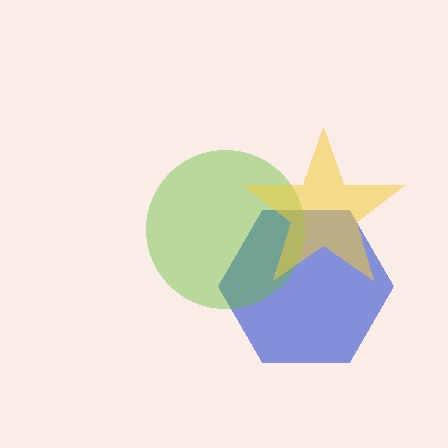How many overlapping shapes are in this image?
There are 3 overlapping shapes in the image.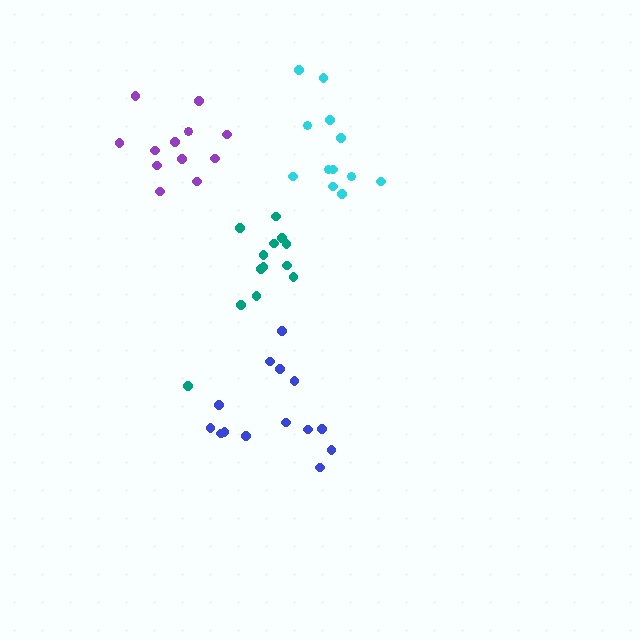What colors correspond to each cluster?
The clusters are colored: blue, cyan, teal, purple.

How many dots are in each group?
Group 1: 14 dots, Group 2: 12 dots, Group 3: 13 dots, Group 4: 12 dots (51 total).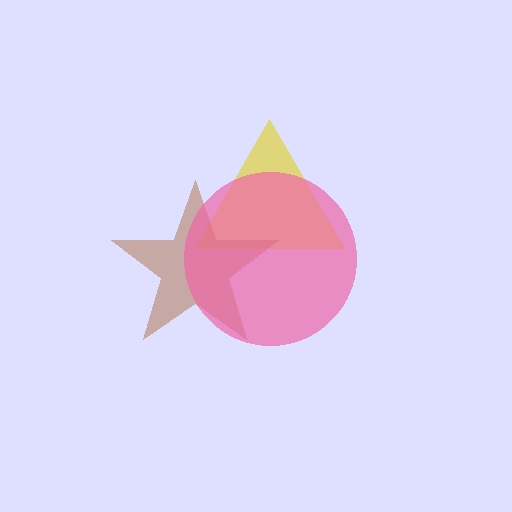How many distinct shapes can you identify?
There are 3 distinct shapes: a yellow triangle, a brown star, a pink circle.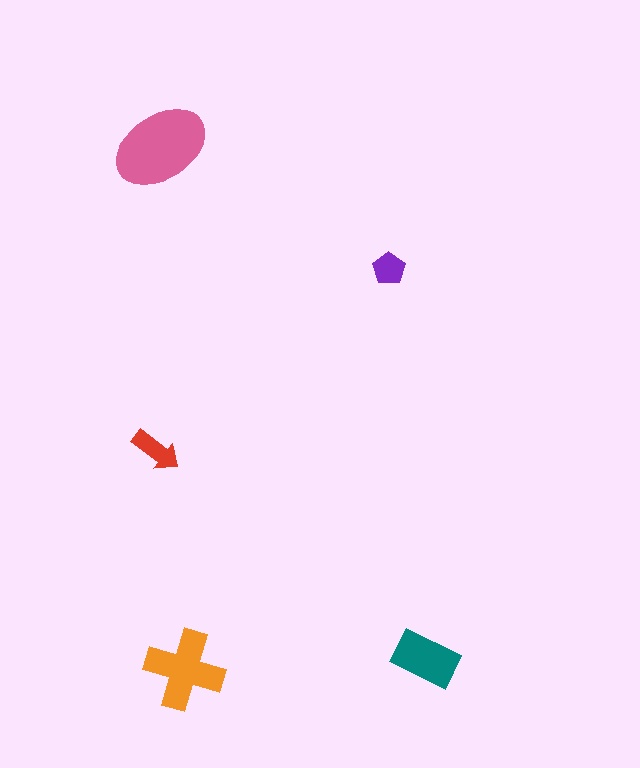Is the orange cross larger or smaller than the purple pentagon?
Larger.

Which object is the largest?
The pink ellipse.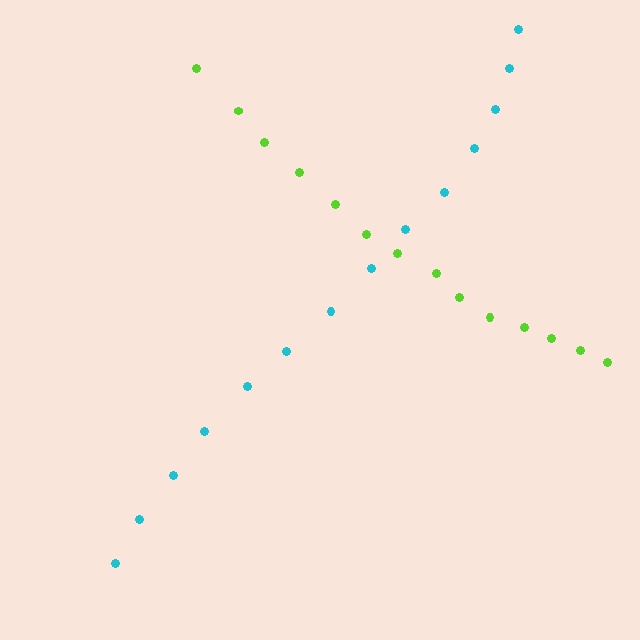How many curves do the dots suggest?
There are 2 distinct paths.